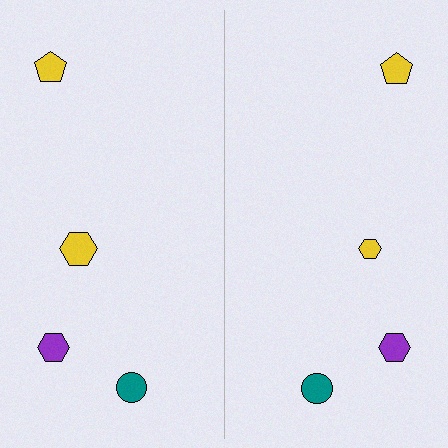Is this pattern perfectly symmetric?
No, the pattern is not perfectly symmetric. The yellow hexagon on the right side has a different size than its mirror counterpart.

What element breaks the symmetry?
The yellow hexagon on the right side has a different size than its mirror counterpart.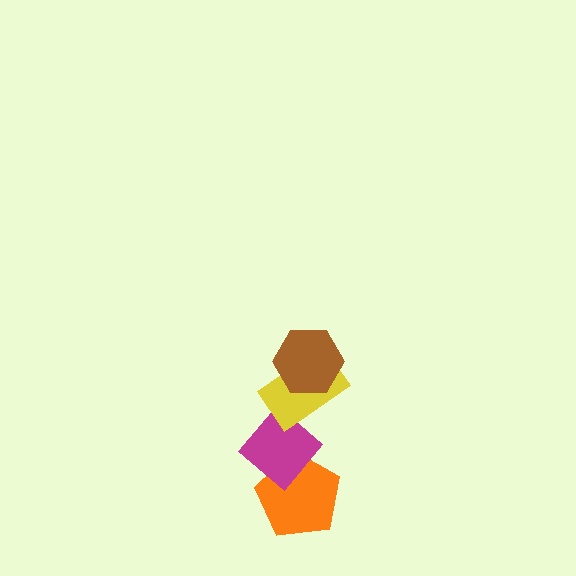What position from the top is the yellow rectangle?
The yellow rectangle is 2nd from the top.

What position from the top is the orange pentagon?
The orange pentagon is 4th from the top.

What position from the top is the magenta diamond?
The magenta diamond is 3rd from the top.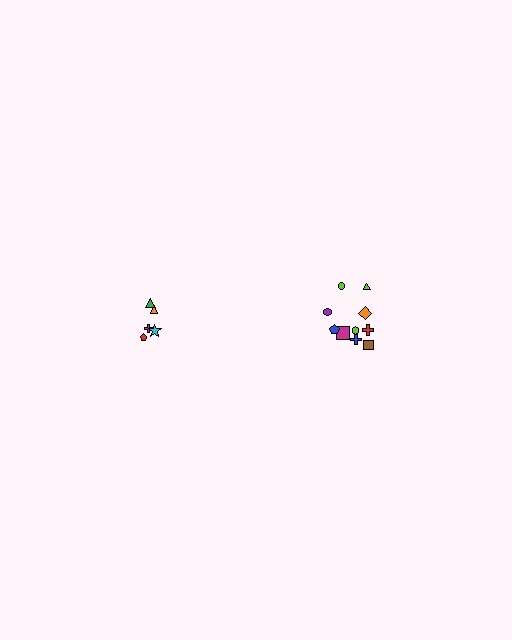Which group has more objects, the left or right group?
The right group.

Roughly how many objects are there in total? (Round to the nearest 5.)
Roughly 15 objects in total.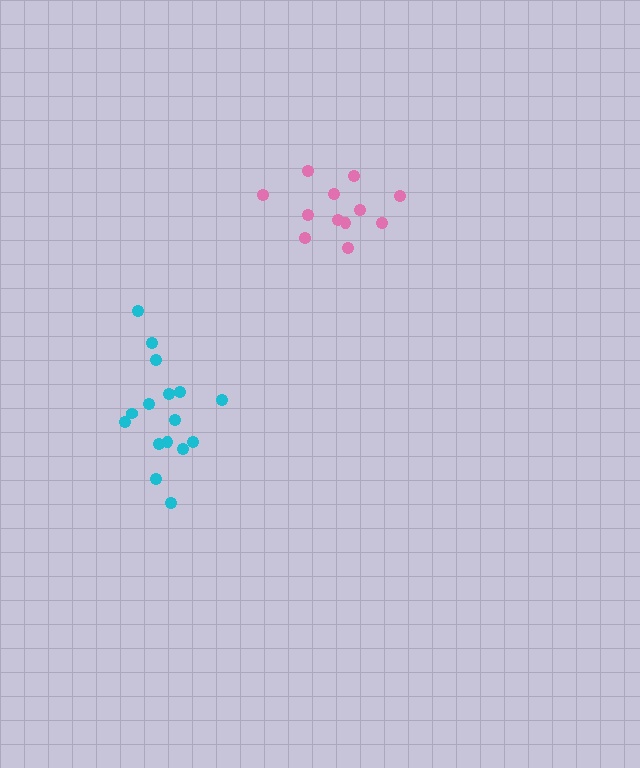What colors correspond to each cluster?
The clusters are colored: pink, cyan.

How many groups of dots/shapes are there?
There are 2 groups.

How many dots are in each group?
Group 1: 12 dots, Group 2: 16 dots (28 total).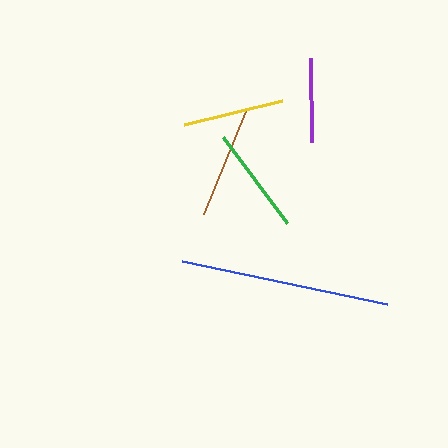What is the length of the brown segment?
The brown segment is approximately 111 pixels long.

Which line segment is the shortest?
The purple line is the shortest at approximately 84 pixels.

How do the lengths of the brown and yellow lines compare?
The brown and yellow lines are approximately the same length.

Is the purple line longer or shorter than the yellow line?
The yellow line is longer than the purple line.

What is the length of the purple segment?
The purple segment is approximately 84 pixels long.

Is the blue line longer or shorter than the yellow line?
The blue line is longer than the yellow line.